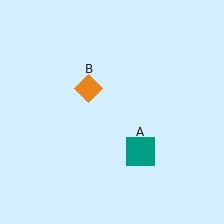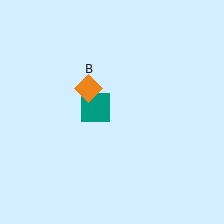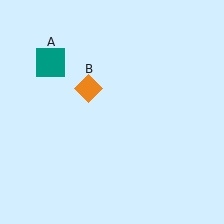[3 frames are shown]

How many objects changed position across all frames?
1 object changed position: teal square (object A).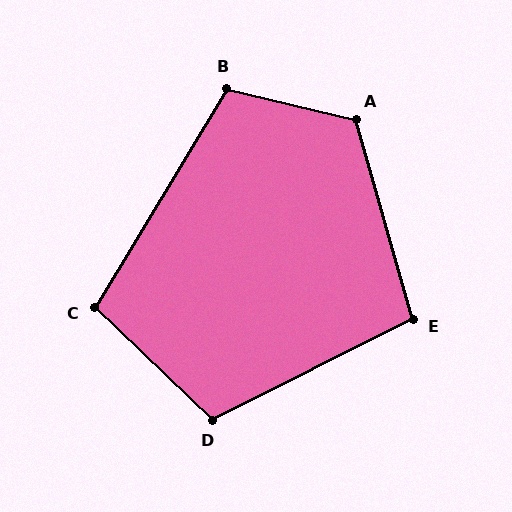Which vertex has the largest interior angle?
A, at approximately 119 degrees.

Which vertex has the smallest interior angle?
E, at approximately 101 degrees.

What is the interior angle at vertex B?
Approximately 108 degrees (obtuse).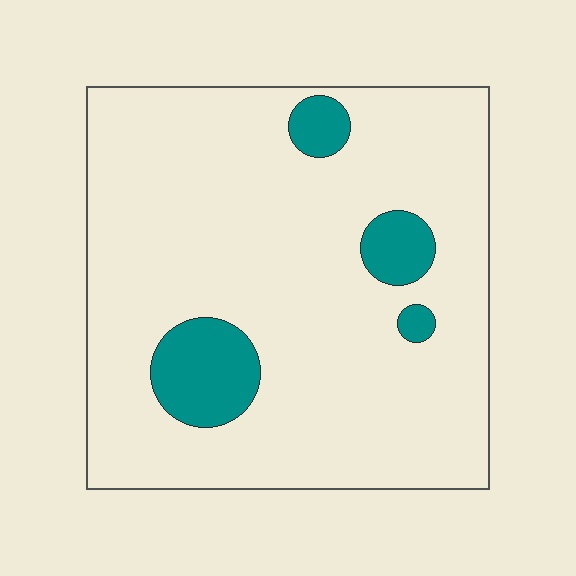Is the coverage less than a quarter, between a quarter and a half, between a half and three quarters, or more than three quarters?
Less than a quarter.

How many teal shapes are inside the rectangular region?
4.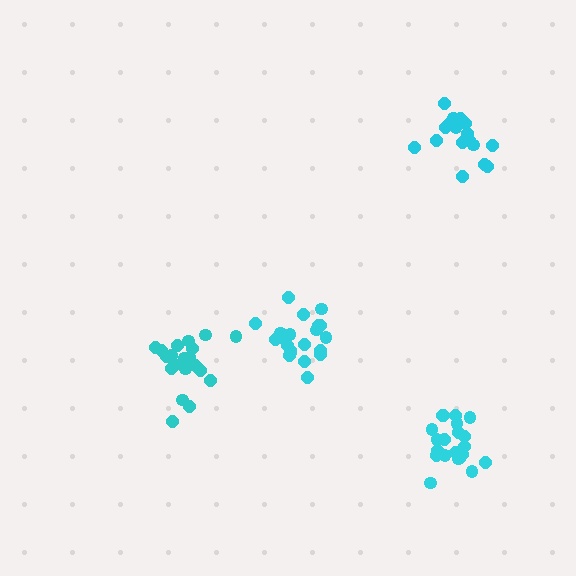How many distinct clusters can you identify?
There are 4 distinct clusters.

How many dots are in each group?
Group 1: 21 dots, Group 2: 21 dots, Group 3: 18 dots, Group 4: 21 dots (81 total).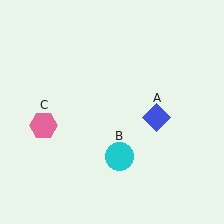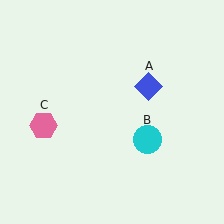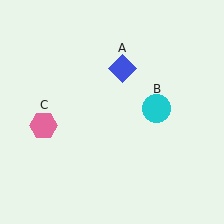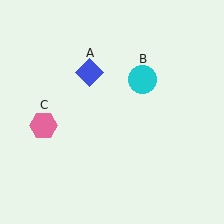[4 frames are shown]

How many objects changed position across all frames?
2 objects changed position: blue diamond (object A), cyan circle (object B).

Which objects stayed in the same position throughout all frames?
Pink hexagon (object C) remained stationary.